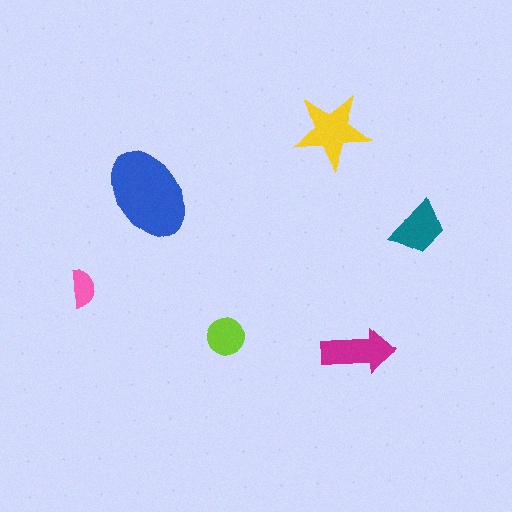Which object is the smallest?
The pink semicircle.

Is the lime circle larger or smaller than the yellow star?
Smaller.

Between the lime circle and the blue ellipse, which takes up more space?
The blue ellipse.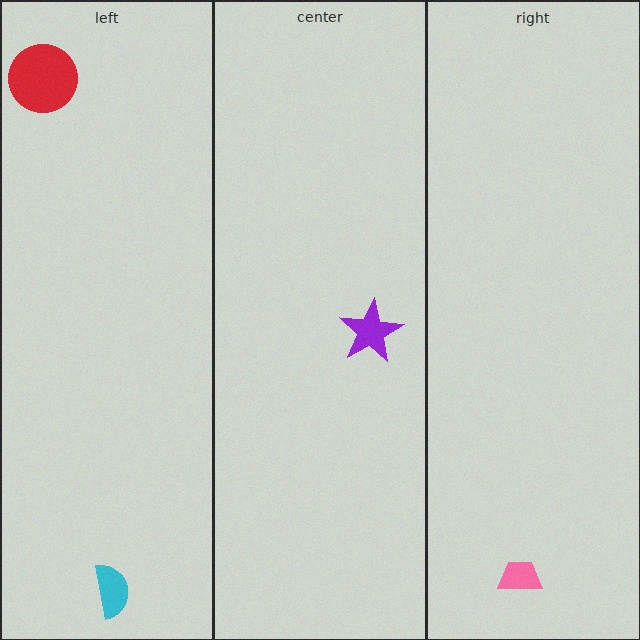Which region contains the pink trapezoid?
The right region.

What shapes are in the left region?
The cyan semicircle, the red circle.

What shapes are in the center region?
The purple star.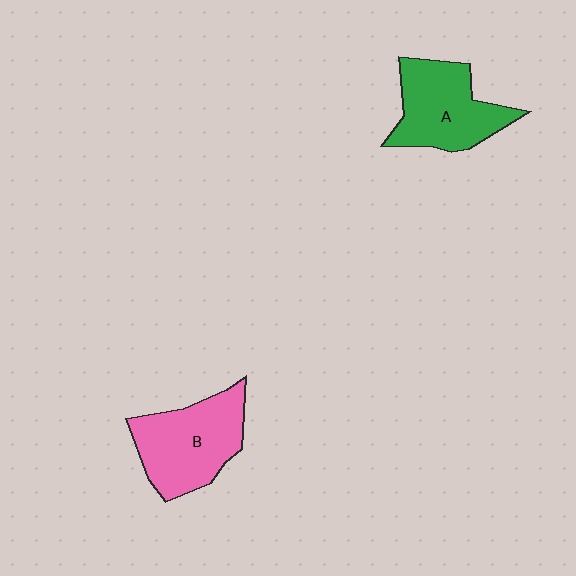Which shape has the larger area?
Shape B (pink).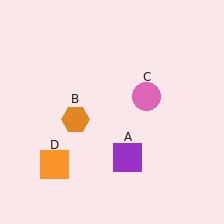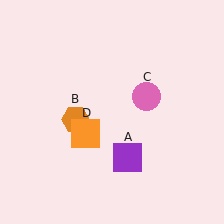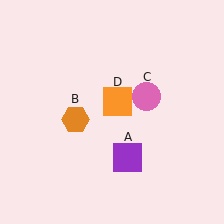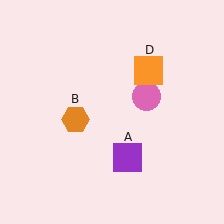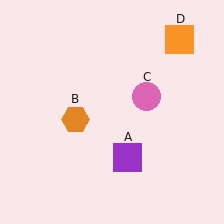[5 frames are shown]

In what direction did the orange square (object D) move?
The orange square (object D) moved up and to the right.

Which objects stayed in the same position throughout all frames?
Purple square (object A) and orange hexagon (object B) and pink circle (object C) remained stationary.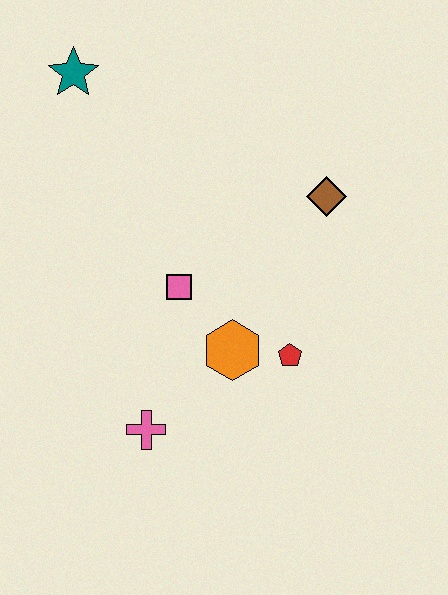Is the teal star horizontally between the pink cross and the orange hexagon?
No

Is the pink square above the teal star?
No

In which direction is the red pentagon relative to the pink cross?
The red pentagon is to the right of the pink cross.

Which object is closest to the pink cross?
The orange hexagon is closest to the pink cross.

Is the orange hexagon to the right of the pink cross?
Yes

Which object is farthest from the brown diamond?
The pink cross is farthest from the brown diamond.